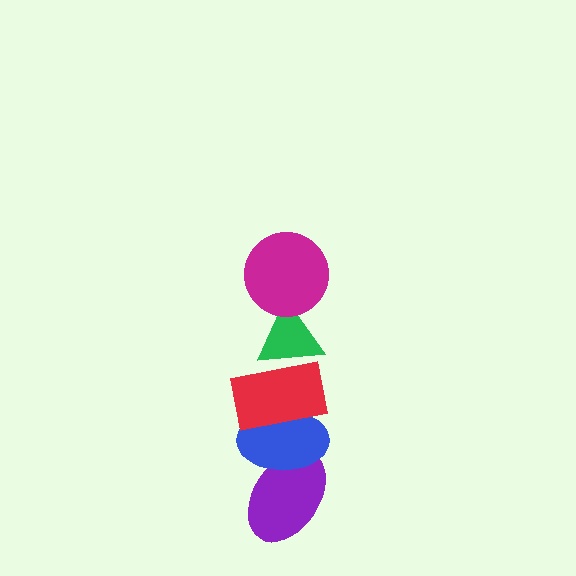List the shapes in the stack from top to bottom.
From top to bottom: the magenta circle, the green triangle, the red rectangle, the blue ellipse, the purple ellipse.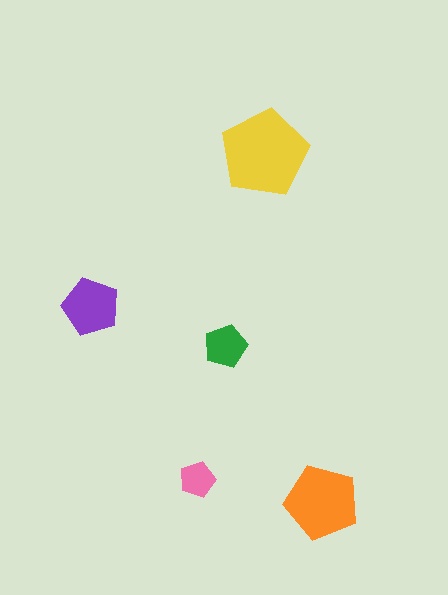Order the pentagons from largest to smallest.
the yellow one, the orange one, the purple one, the green one, the pink one.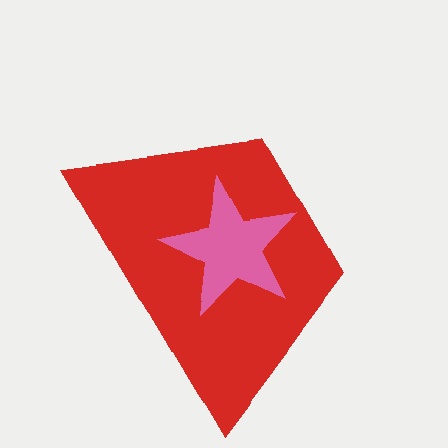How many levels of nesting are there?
2.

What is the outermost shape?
The red trapezoid.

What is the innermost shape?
The pink star.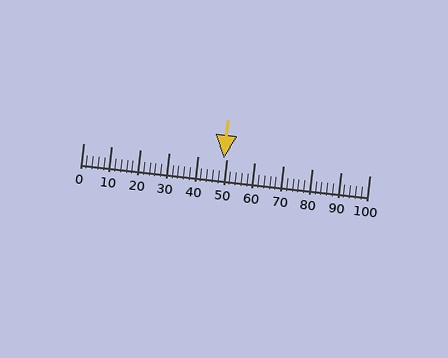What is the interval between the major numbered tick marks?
The major tick marks are spaced 10 units apart.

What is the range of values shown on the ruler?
The ruler shows values from 0 to 100.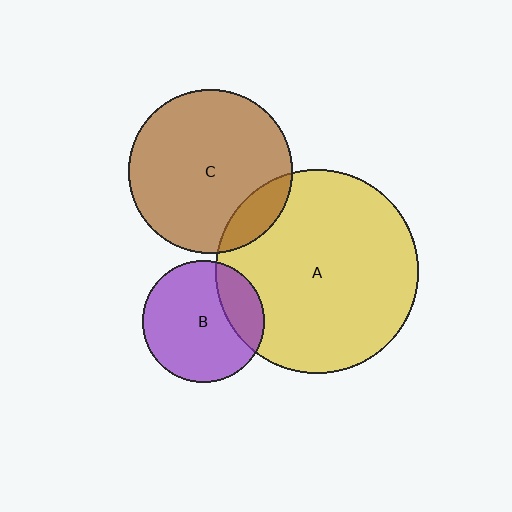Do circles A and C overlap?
Yes.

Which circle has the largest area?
Circle A (yellow).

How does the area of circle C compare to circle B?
Approximately 1.8 times.